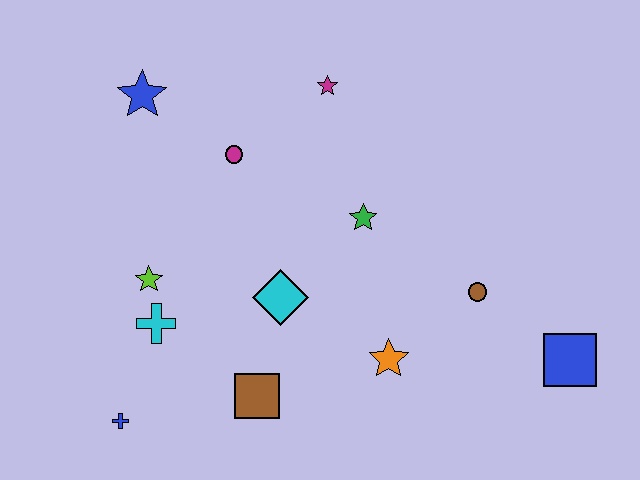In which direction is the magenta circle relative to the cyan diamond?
The magenta circle is above the cyan diamond.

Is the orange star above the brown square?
Yes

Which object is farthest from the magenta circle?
The blue square is farthest from the magenta circle.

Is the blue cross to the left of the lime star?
Yes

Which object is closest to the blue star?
The magenta circle is closest to the blue star.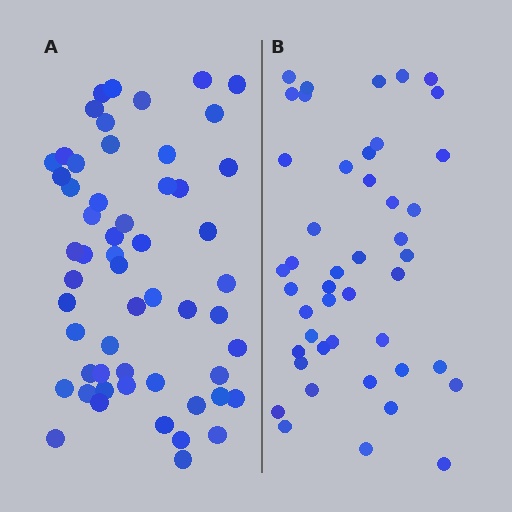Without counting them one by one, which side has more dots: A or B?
Region A (the left region) has more dots.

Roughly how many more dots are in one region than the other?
Region A has roughly 12 or so more dots than region B.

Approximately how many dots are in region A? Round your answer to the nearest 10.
About 60 dots. (The exact count is 56, which rounds to 60.)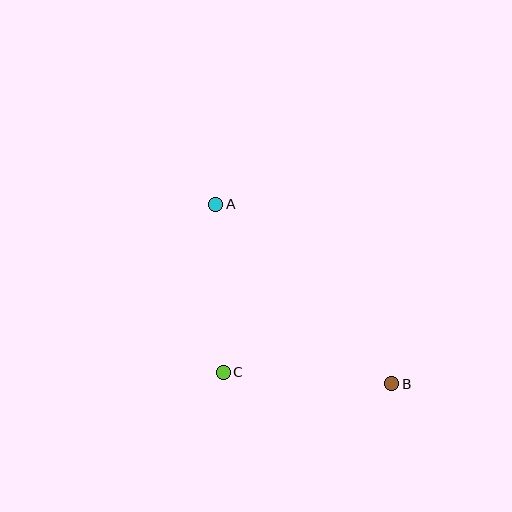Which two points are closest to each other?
Points A and C are closest to each other.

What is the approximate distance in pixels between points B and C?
The distance between B and C is approximately 169 pixels.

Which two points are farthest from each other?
Points A and B are farthest from each other.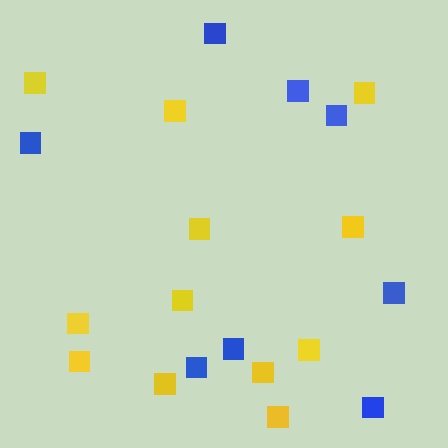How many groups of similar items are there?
There are 2 groups: one group of yellow squares (12) and one group of blue squares (8).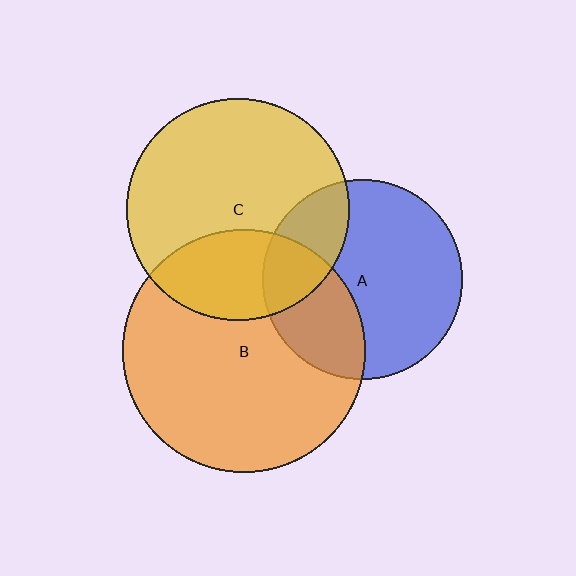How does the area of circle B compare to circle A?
Approximately 1.5 times.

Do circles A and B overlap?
Yes.